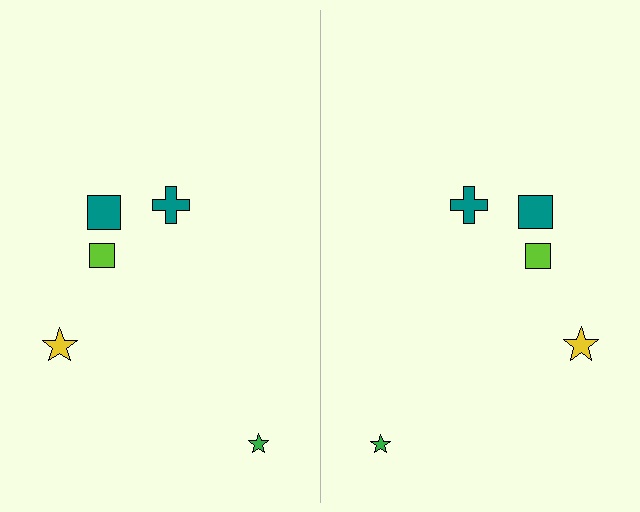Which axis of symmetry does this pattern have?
The pattern has a vertical axis of symmetry running through the center of the image.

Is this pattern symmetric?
Yes, this pattern has bilateral (reflection) symmetry.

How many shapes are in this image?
There are 10 shapes in this image.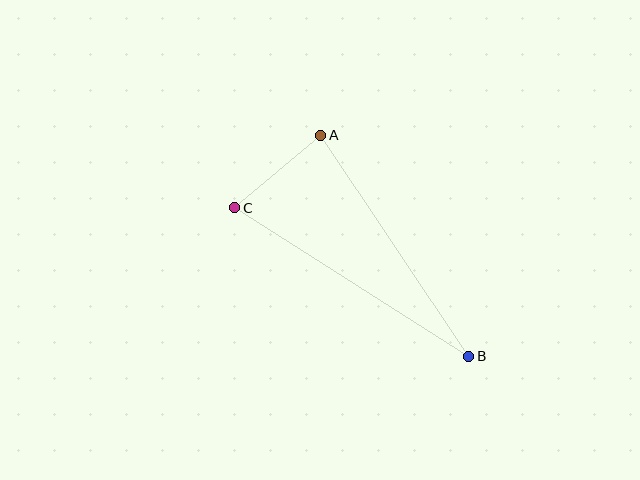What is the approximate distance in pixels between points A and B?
The distance between A and B is approximately 266 pixels.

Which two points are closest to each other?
Points A and C are closest to each other.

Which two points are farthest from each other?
Points B and C are farthest from each other.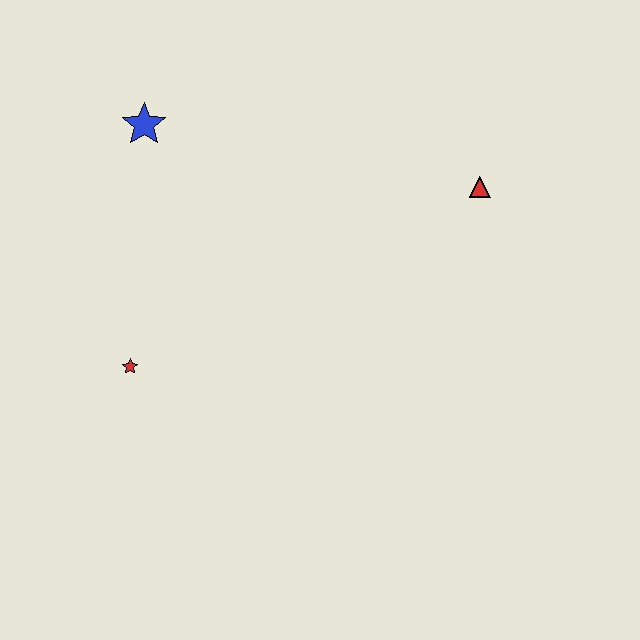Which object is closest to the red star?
The blue star is closest to the red star.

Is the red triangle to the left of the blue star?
No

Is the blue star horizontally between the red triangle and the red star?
Yes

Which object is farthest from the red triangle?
The red star is farthest from the red triangle.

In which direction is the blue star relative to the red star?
The blue star is above the red star.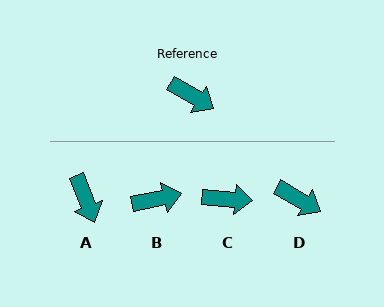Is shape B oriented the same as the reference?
No, it is off by about 42 degrees.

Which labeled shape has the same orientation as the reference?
D.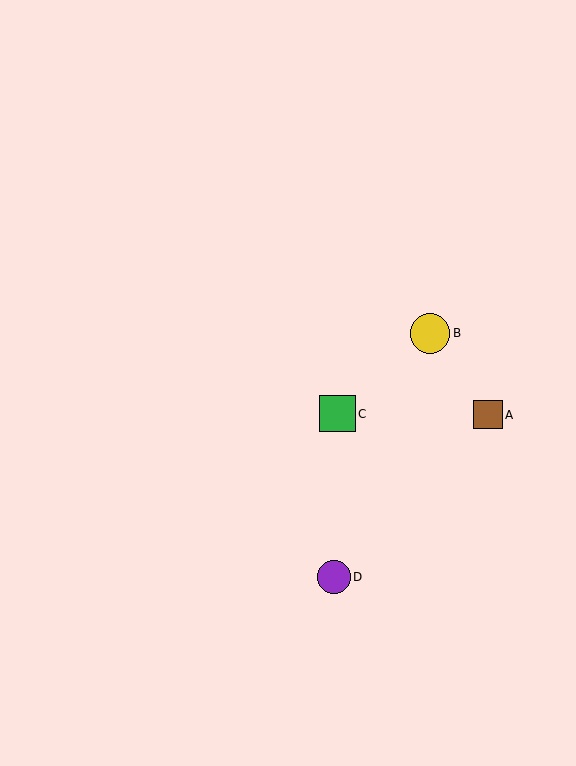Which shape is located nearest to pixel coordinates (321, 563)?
The purple circle (labeled D) at (334, 577) is nearest to that location.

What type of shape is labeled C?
Shape C is a green square.